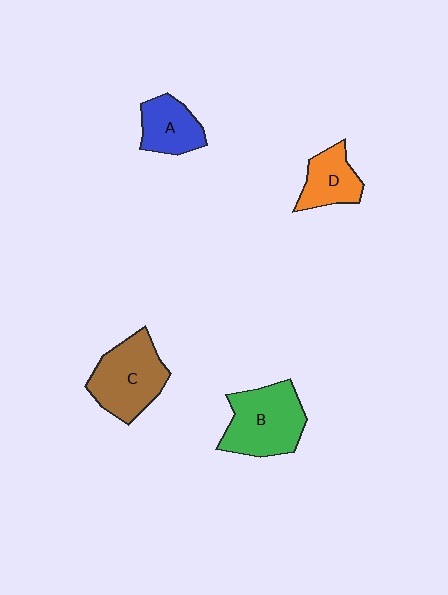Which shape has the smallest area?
Shape D (orange).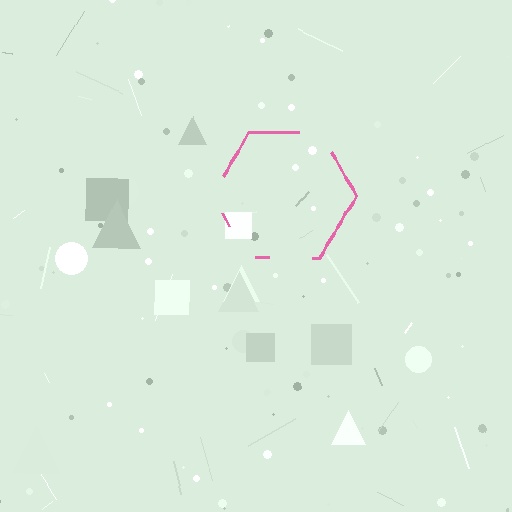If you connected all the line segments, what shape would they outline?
They would outline a hexagon.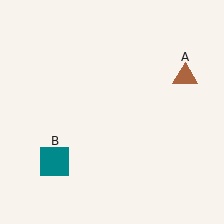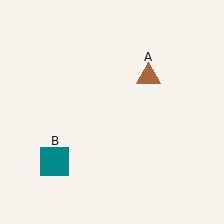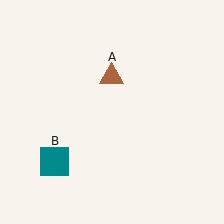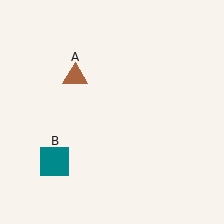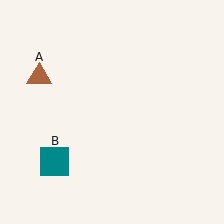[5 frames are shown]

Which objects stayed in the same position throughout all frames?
Teal square (object B) remained stationary.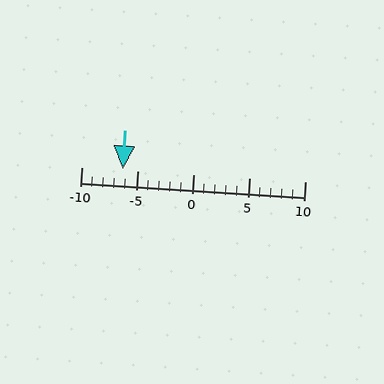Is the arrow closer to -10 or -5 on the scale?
The arrow is closer to -5.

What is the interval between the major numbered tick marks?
The major tick marks are spaced 5 units apart.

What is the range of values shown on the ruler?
The ruler shows values from -10 to 10.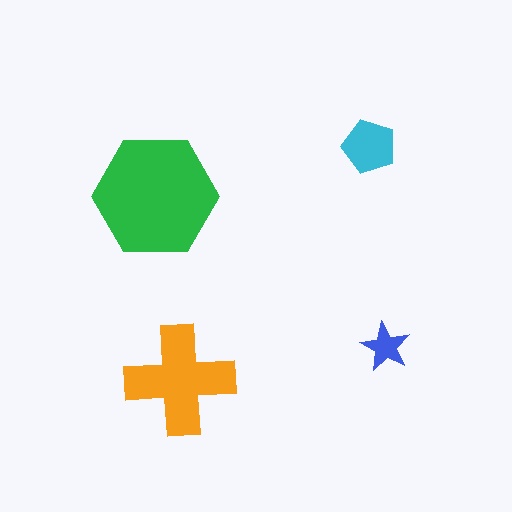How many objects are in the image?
There are 4 objects in the image.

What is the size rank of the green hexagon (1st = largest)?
1st.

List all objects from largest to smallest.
The green hexagon, the orange cross, the cyan pentagon, the blue star.